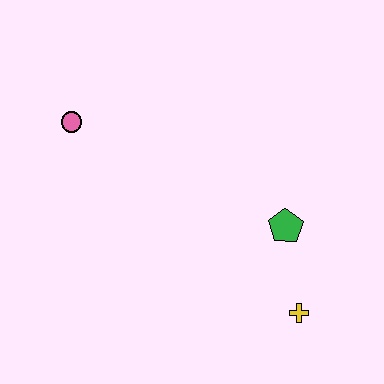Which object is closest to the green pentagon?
The yellow cross is closest to the green pentagon.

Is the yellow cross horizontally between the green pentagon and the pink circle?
No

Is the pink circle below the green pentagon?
No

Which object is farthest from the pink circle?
The yellow cross is farthest from the pink circle.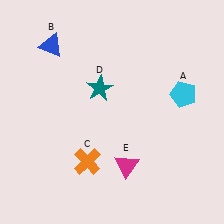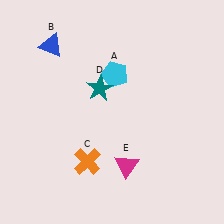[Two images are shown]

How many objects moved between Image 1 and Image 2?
1 object moved between the two images.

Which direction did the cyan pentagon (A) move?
The cyan pentagon (A) moved left.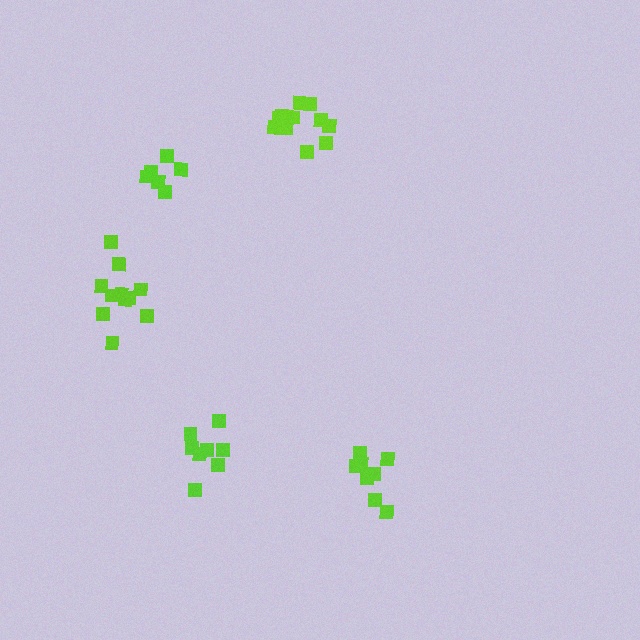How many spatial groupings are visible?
There are 5 spatial groupings.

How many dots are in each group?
Group 1: 12 dots, Group 2: 8 dots, Group 3: 6 dots, Group 4: 8 dots, Group 5: 12 dots (46 total).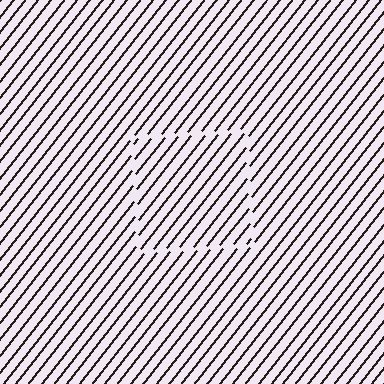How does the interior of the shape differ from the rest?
The interior of the shape contains the same grating, shifted by half a period — the contour is defined by the phase discontinuity where line-ends from the inner and outer gratings abut.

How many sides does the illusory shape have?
4 sides — the line-ends trace a square.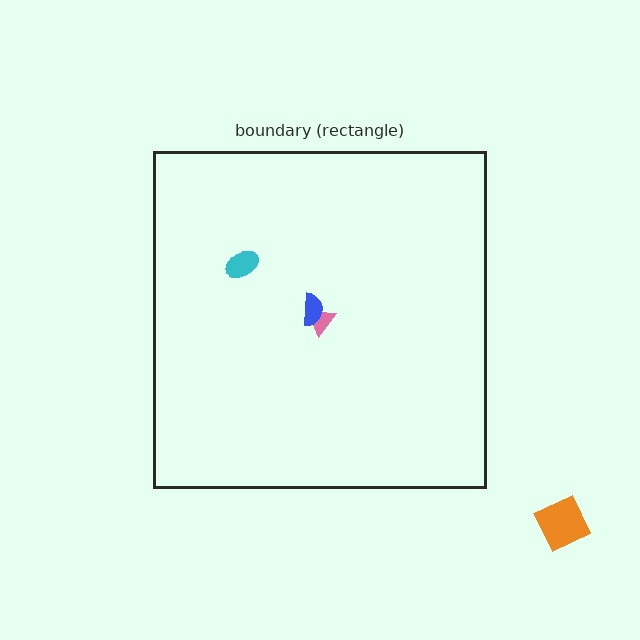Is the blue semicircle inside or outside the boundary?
Inside.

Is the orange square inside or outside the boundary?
Outside.